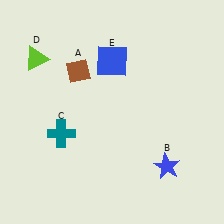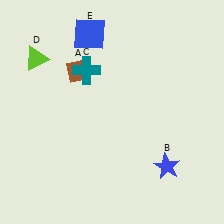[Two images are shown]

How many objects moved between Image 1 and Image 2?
2 objects moved between the two images.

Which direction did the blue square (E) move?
The blue square (E) moved up.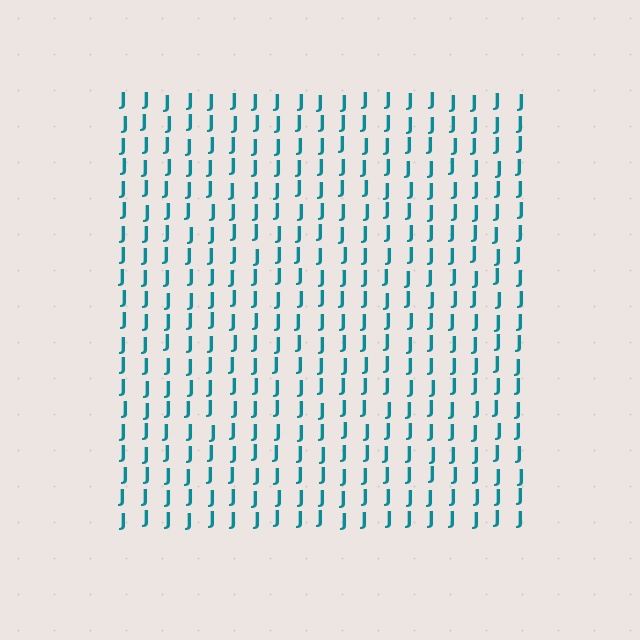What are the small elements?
The small elements are letter J's.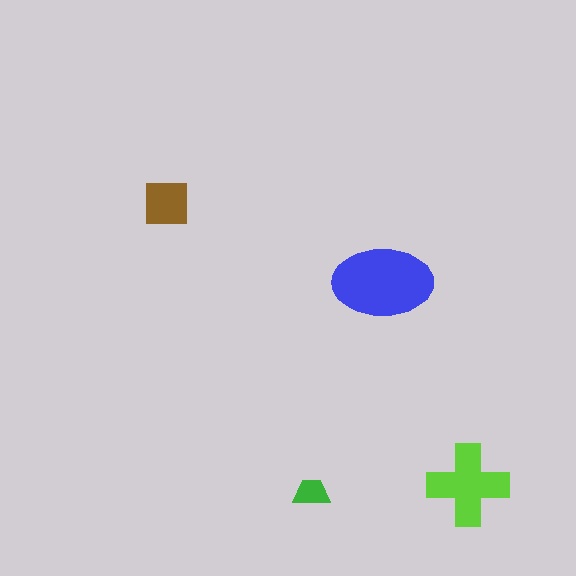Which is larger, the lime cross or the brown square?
The lime cross.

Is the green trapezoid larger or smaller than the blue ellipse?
Smaller.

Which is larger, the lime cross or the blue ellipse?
The blue ellipse.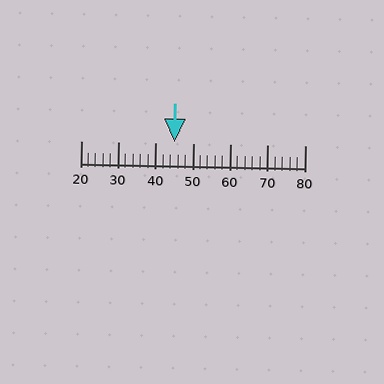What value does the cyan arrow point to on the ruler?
The cyan arrow points to approximately 45.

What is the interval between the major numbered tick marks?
The major tick marks are spaced 10 units apart.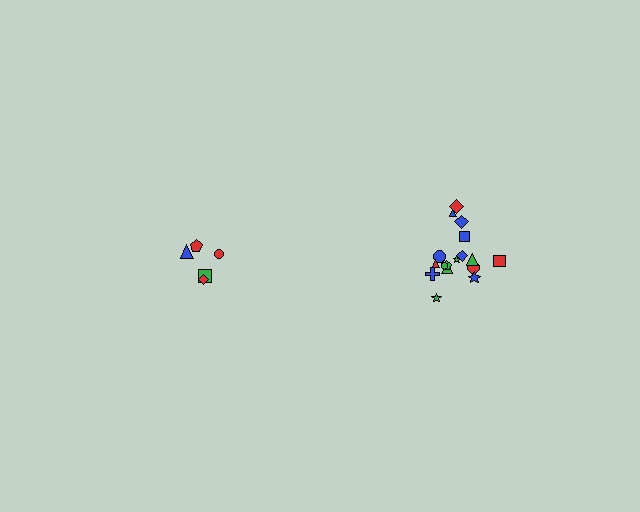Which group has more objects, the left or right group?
The right group.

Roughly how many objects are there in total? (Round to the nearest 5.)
Roughly 25 objects in total.